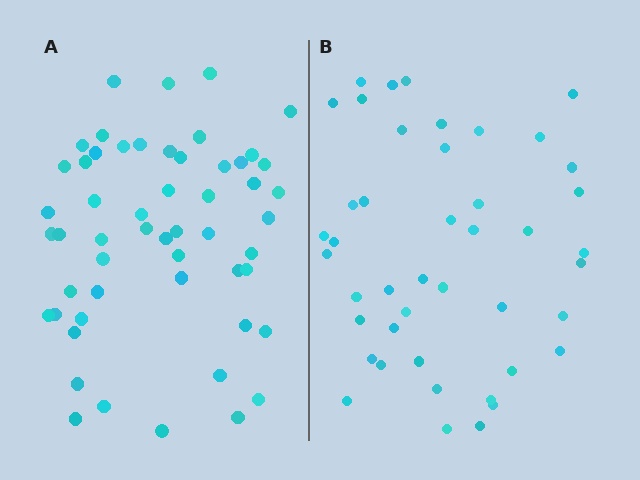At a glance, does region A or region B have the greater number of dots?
Region A (the left region) has more dots.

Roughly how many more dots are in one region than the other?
Region A has roughly 10 or so more dots than region B.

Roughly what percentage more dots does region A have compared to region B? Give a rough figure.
About 25% more.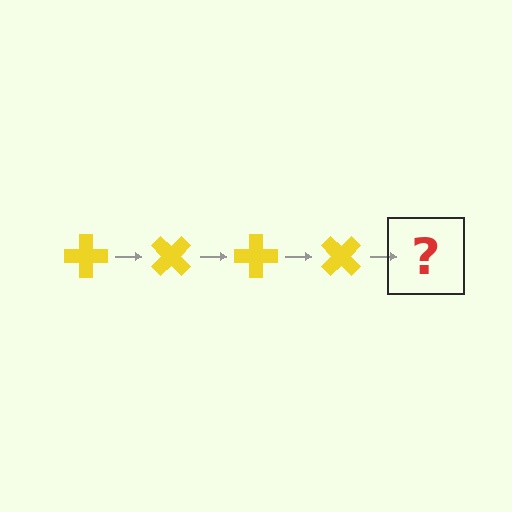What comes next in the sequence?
The next element should be a yellow cross rotated 180 degrees.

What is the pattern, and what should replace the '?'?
The pattern is that the cross rotates 45 degrees each step. The '?' should be a yellow cross rotated 180 degrees.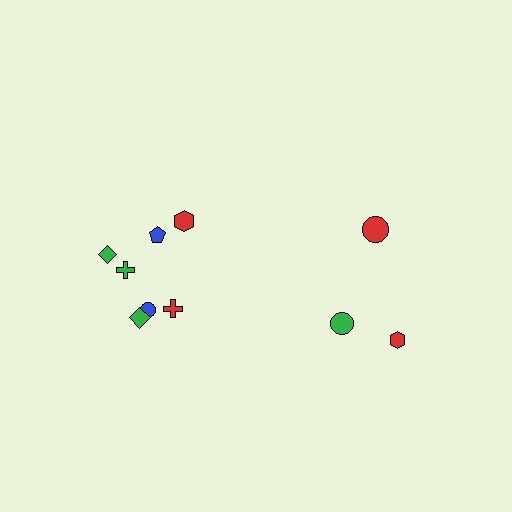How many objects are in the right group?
There are 3 objects.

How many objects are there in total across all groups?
There are 10 objects.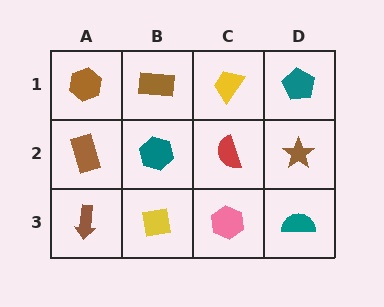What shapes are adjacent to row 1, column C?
A red semicircle (row 2, column C), a brown rectangle (row 1, column B), a teal pentagon (row 1, column D).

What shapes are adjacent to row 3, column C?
A red semicircle (row 2, column C), a yellow square (row 3, column B), a teal semicircle (row 3, column D).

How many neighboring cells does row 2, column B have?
4.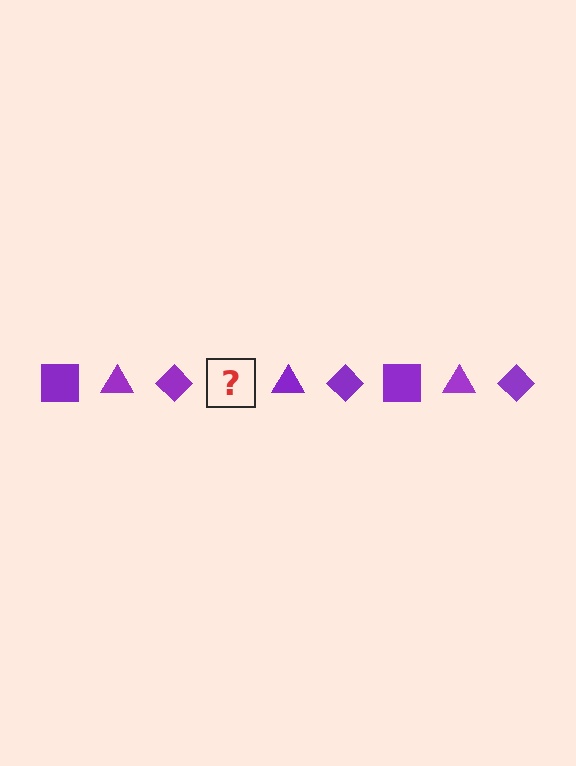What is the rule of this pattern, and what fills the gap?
The rule is that the pattern cycles through square, triangle, diamond shapes in purple. The gap should be filled with a purple square.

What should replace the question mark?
The question mark should be replaced with a purple square.